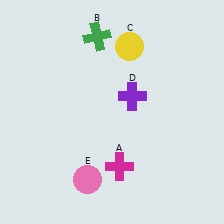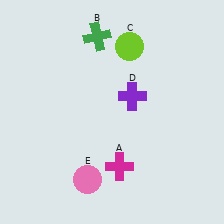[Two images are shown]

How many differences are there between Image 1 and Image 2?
There is 1 difference between the two images.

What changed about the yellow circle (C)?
In Image 1, C is yellow. In Image 2, it changed to lime.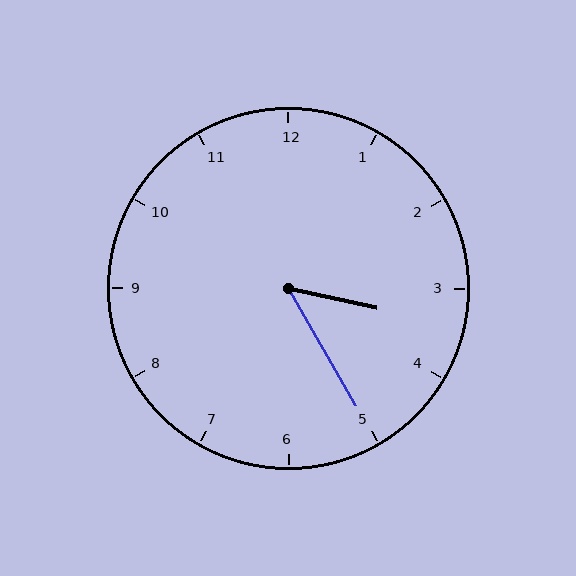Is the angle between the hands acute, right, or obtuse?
It is acute.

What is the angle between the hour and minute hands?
Approximately 48 degrees.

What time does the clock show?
3:25.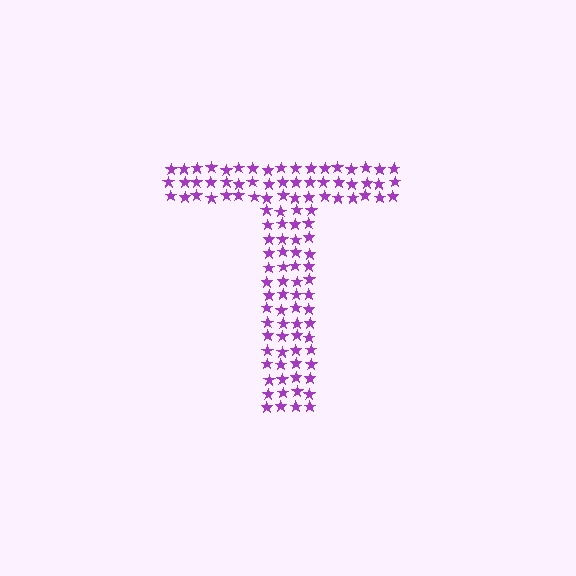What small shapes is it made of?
It is made of small stars.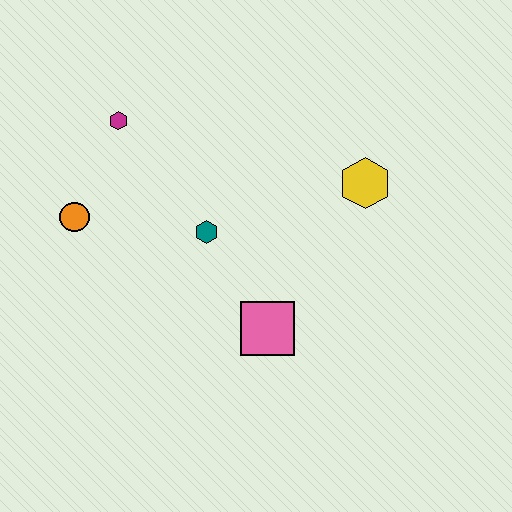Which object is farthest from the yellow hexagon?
The orange circle is farthest from the yellow hexagon.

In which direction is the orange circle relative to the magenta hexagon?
The orange circle is below the magenta hexagon.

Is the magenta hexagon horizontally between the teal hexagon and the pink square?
No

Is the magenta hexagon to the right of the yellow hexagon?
No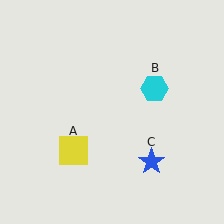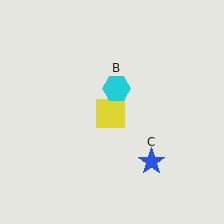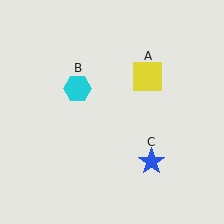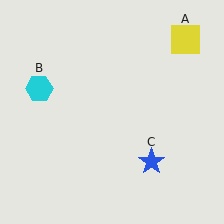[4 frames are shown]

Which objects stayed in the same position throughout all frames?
Blue star (object C) remained stationary.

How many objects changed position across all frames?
2 objects changed position: yellow square (object A), cyan hexagon (object B).